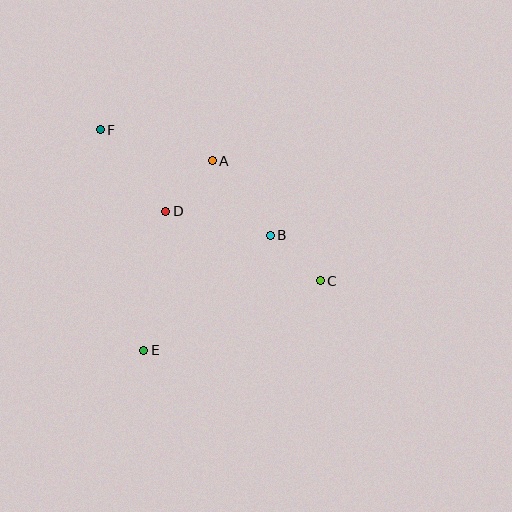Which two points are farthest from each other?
Points C and F are farthest from each other.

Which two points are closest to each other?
Points B and C are closest to each other.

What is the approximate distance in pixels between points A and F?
The distance between A and F is approximately 116 pixels.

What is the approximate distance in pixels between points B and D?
The distance between B and D is approximately 107 pixels.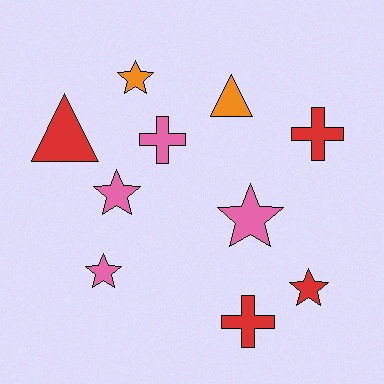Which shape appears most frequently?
Star, with 5 objects.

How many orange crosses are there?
There are no orange crosses.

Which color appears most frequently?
Red, with 4 objects.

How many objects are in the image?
There are 10 objects.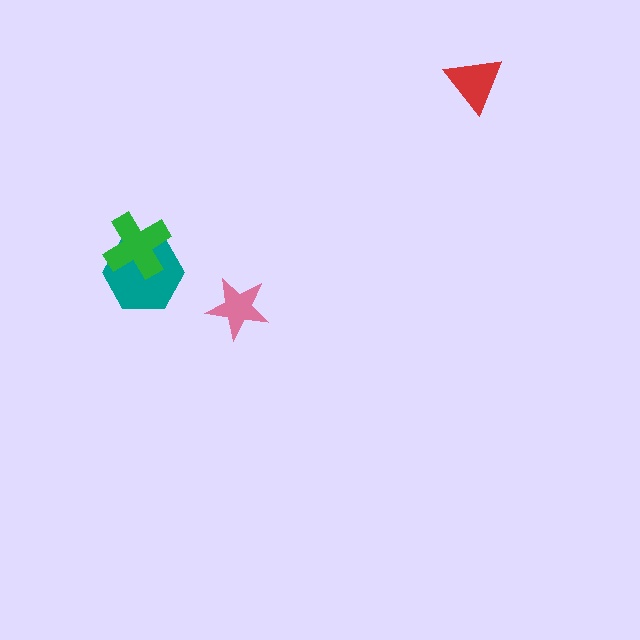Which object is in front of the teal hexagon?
The green cross is in front of the teal hexagon.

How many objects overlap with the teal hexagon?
1 object overlaps with the teal hexagon.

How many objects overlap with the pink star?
0 objects overlap with the pink star.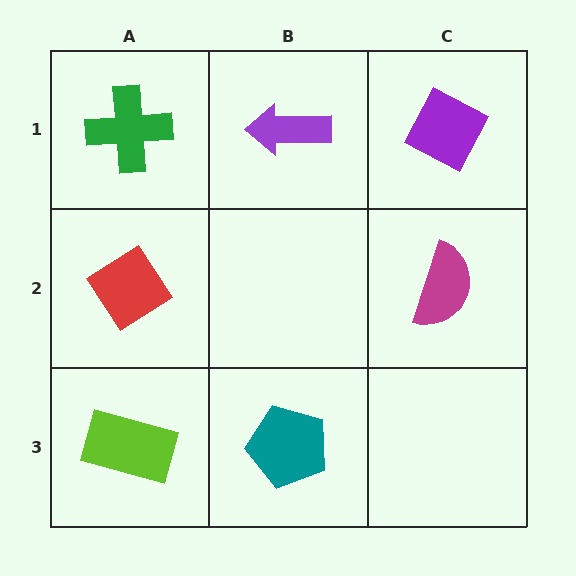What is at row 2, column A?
A red diamond.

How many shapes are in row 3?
2 shapes.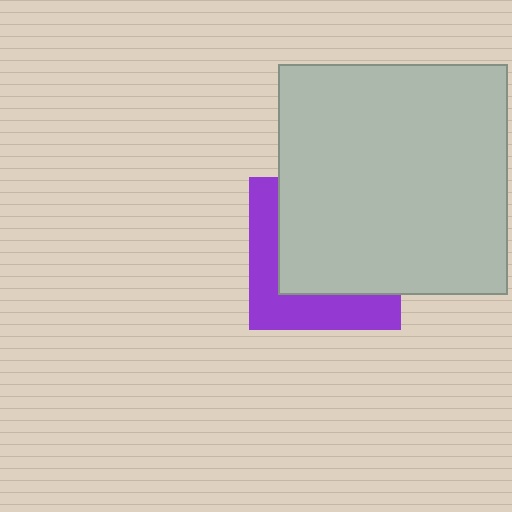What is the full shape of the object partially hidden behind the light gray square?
The partially hidden object is a purple square.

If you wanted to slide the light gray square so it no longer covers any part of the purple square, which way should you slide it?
Slide it toward the upper-right — that is the most direct way to separate the two shapes.